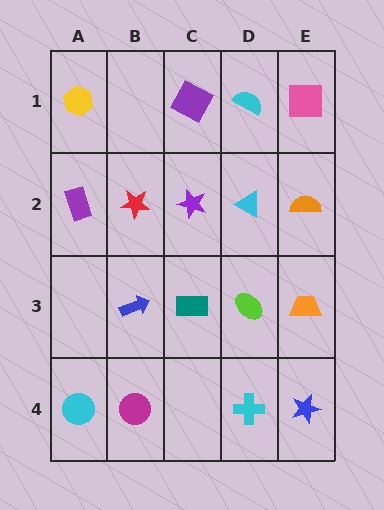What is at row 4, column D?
A cyan cross.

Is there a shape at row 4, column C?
No, that cell is empty.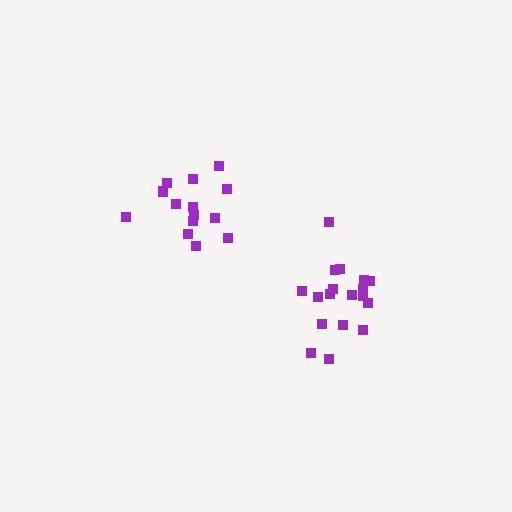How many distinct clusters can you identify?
There are 2 distinct clusters.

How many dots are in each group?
Group 1: 15 dots, Group 2: 18 dots (33 total).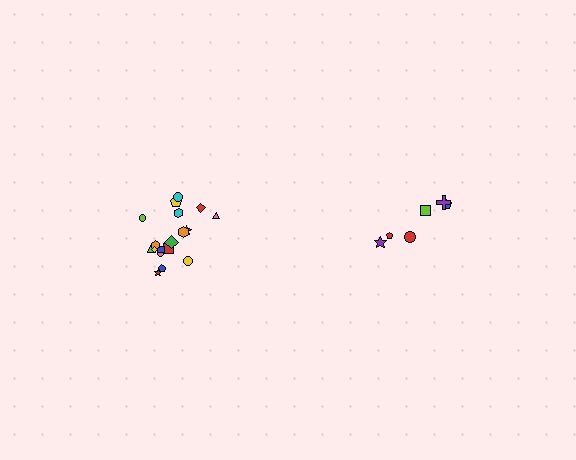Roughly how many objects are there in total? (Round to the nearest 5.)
Roughly 25 objects in total.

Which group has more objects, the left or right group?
The left group.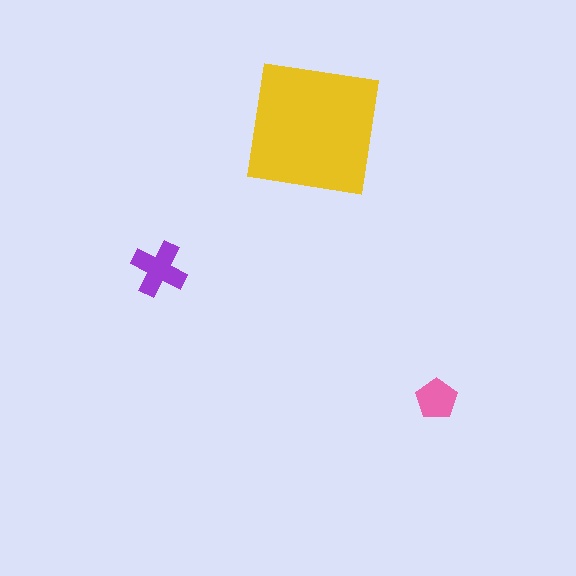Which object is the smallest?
The pink pentagon.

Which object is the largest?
The yellow square.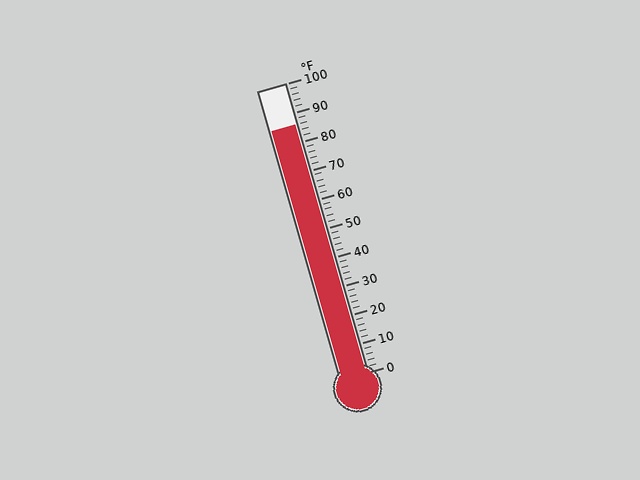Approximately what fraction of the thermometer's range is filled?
The thermometer is filled to approximately 85% of its range.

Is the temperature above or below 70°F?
The temperature is above 70°F.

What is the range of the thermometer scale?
The thermometer scale ranges from 0°F to 100°F.